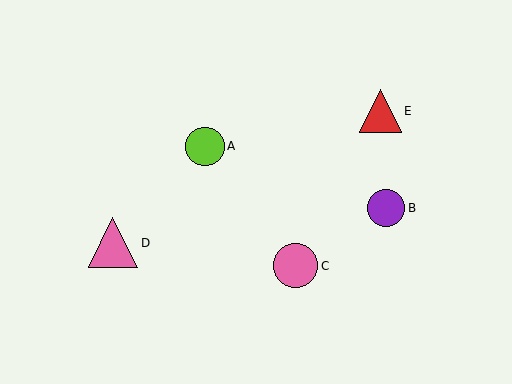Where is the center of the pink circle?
The center of the pink circle is at (296, 266).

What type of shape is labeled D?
Shape D is a pink triangle.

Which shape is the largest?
The pink triangle (labeled D) is the largest.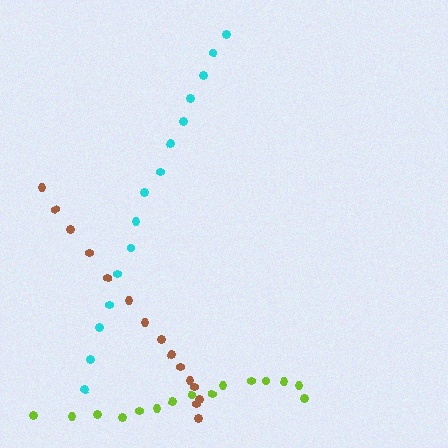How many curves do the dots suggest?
There are 3 distinct paths.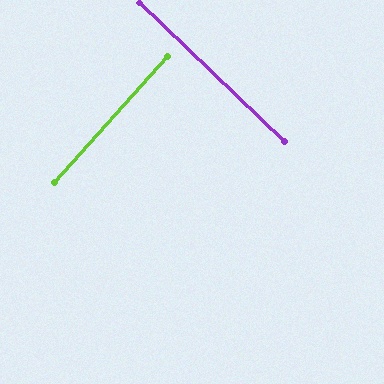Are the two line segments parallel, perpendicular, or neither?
Perpendicular — they meet at approximately 88°.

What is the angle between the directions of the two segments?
Approximately 88 degrees.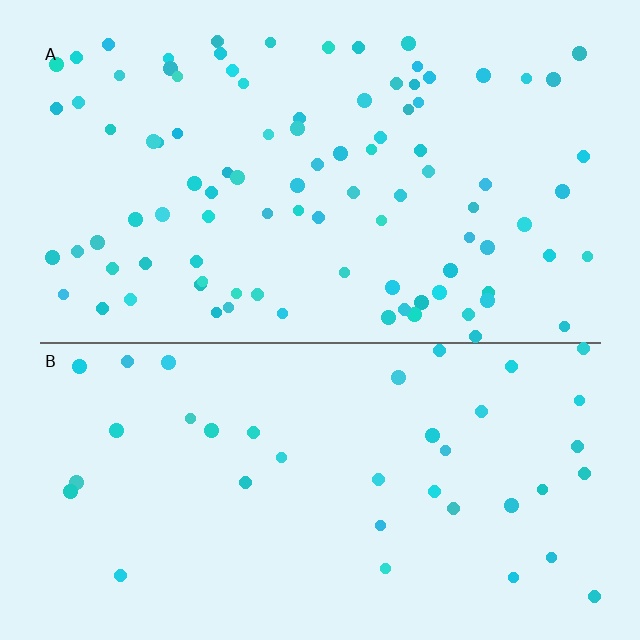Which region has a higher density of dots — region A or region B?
A (the top).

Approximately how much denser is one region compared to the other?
Approximately 2.5× — region A over region B.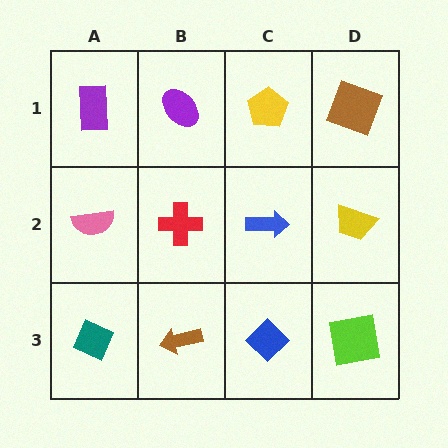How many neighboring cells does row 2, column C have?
4.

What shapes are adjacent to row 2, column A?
A purple rectangle (row 1, column A), a teal diamond (row 3, column A), a red cross (row 2, column B).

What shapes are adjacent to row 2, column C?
A yellow pentagon (row 1, column C), a blue diamond (row 3, column C), a red cross (row 2, column B), a yellow trapezoid (row 2, column D).